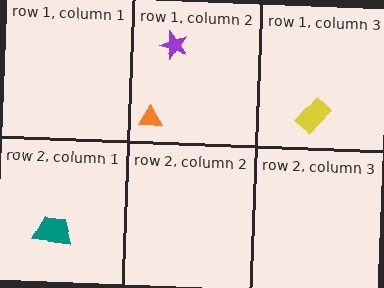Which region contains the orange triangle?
The row 1, column 2 region.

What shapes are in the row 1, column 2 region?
The purple star, the orange triangle.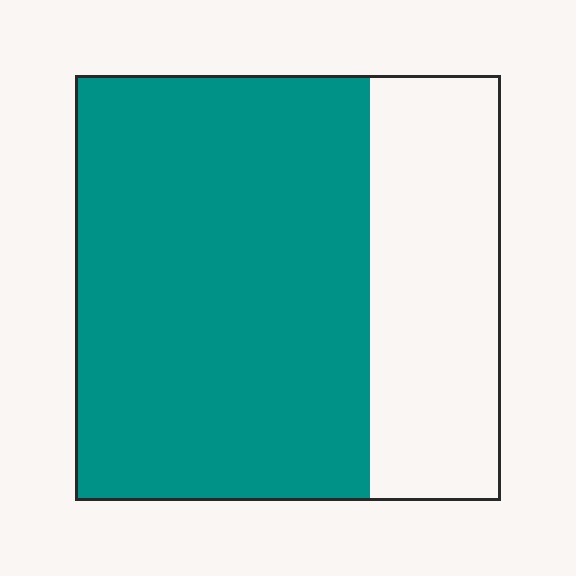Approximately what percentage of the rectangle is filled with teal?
Approximately 70%.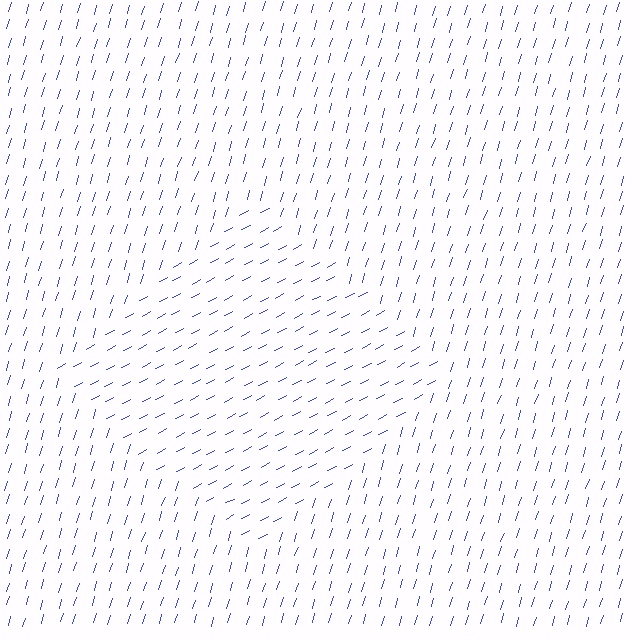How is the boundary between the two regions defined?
The boundary is defined purely by a change in line orientation (approximately 45 degrees difference). All lines are the same color and thickness.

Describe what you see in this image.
The image is filled with small blue line segments. A diamond region in the image has lines oriented differently from the surrounding lines, creating a visible texture boundary.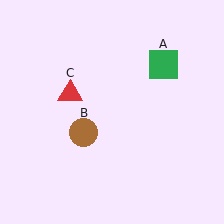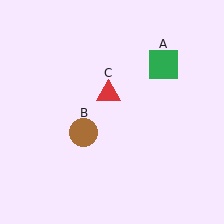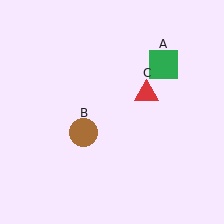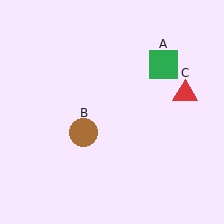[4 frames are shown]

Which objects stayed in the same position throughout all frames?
Green square (object A) and brown circle (object B) remained stationary.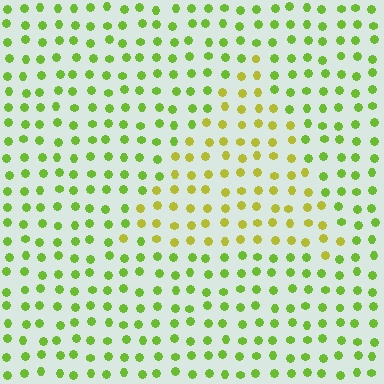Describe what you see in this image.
The image is filled with small lime elements in a uniform arrangement. A triangle-shaped region is visible where the elements are tinted to a slightly different hue, forming a subtle color boundary.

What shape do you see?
I see a triangle.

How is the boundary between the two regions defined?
The boundary is defined purely by a slight shift in hue (about 31 degrees). Spacing, size, and orientation are identical on both sides.